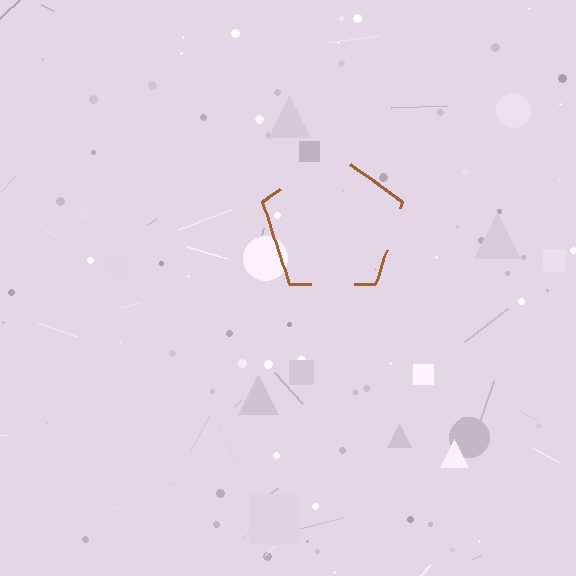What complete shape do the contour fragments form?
The contour fragments form a pentagon.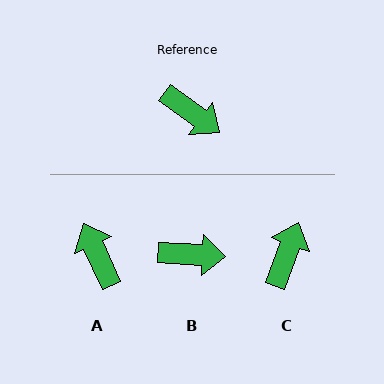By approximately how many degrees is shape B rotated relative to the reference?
Approximately 34 degrees counter-clockwise.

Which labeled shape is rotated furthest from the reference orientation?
A, about 151 degrees away.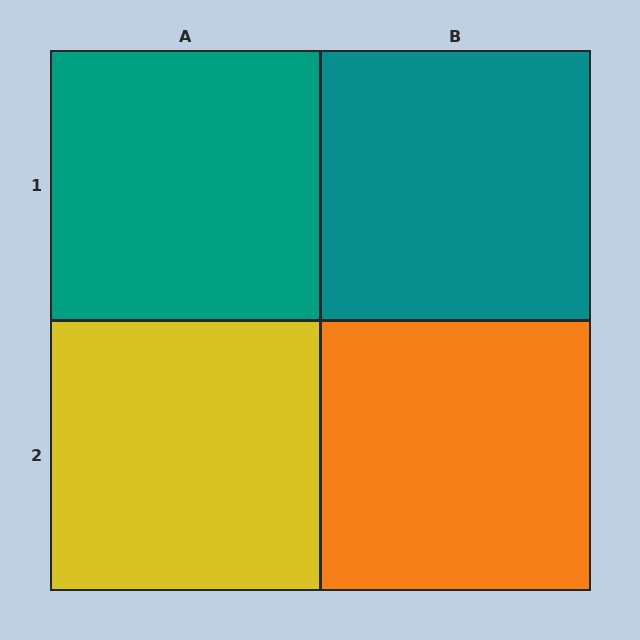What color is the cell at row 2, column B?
Orange.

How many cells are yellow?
1 cell is yellow.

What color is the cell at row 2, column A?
Yellow.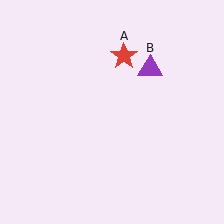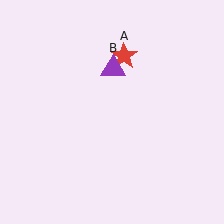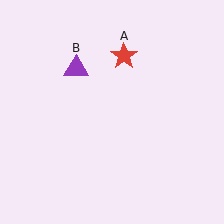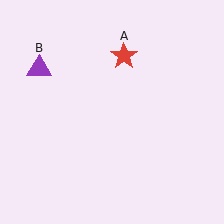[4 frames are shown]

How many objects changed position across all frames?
1 object changed position: purple triangle (object B).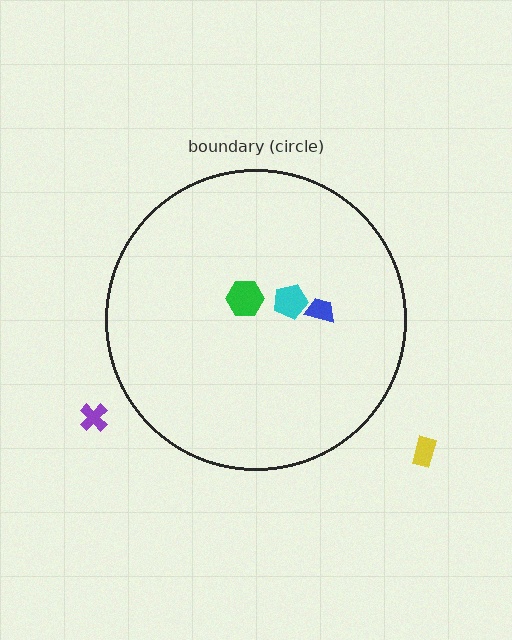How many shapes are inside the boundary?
3 inside, 2 outside.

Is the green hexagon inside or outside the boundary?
Inside.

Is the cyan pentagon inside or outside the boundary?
Inside.